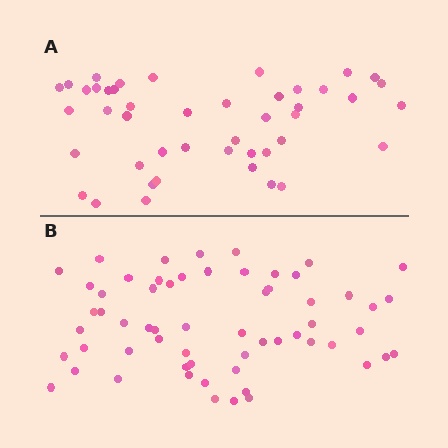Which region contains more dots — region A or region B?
Region B (the bottom region) has more dots.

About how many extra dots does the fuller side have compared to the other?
Region B has approximately 15 more dots than region A.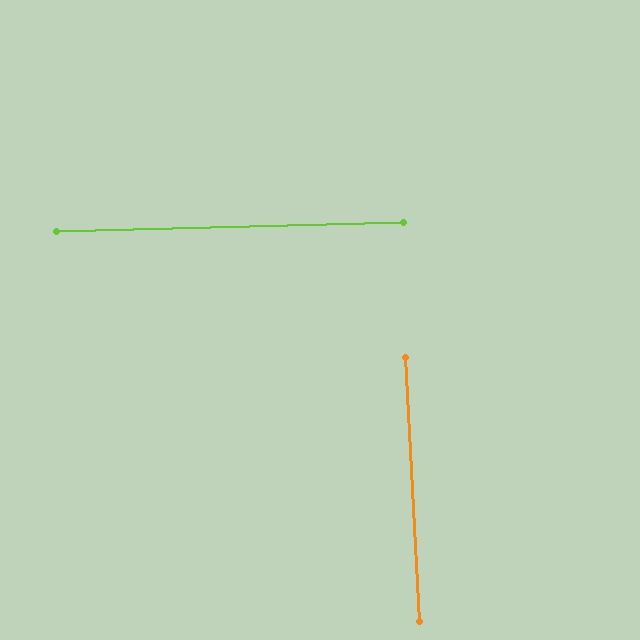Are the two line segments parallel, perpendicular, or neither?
Perpendicular — they meet at approximately 88°.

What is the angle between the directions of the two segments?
Approximately 88 degrees.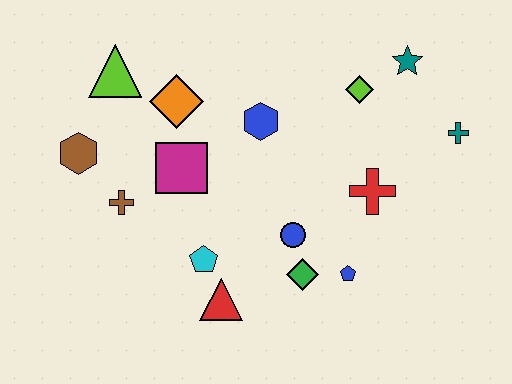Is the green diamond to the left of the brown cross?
No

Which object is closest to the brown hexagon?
The brown cross is closest to the brown hexagon.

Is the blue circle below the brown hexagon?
Yes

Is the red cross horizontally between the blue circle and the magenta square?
No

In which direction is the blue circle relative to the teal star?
The blue circle is below the teal star.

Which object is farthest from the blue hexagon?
The teal cross is farthest from the blue hexagon.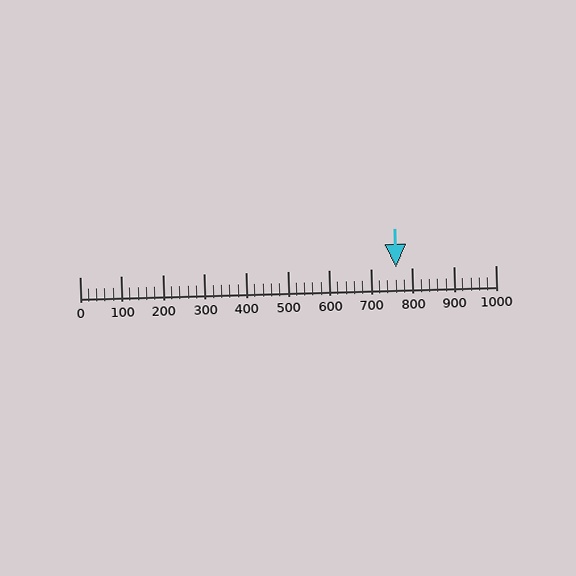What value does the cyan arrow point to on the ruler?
The cyan arrow points to approximately 761.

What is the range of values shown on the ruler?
The ruler shows values from 0 to 1000.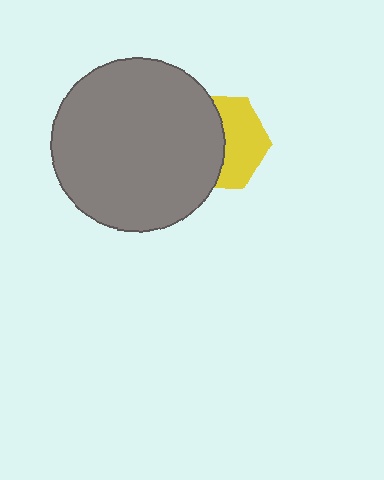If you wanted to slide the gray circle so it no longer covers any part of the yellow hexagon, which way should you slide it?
Slide it left — that is the most direct way to separate the two shapes.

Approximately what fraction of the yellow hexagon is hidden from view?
Roughly 53% of the yellow hexagon is hidden behind the gray circle.